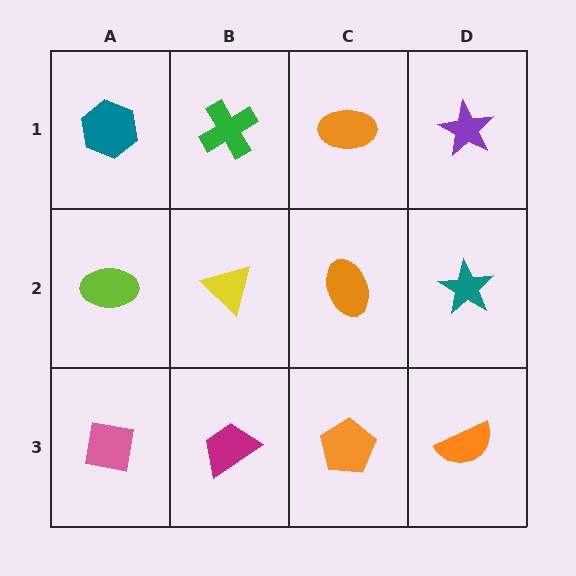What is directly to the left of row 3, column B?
A pink square.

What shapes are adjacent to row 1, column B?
A yellow triangle (row 2, column B), a teal hexagon (row 1, column A), an orange ellipse (row 1, column C).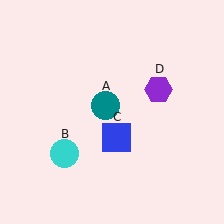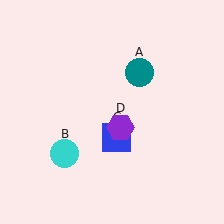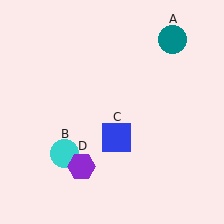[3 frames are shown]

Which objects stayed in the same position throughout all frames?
Cyan circle (object B) and blue square (object C) remained stationary.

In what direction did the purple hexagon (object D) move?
The purple hexagon (object D) moved down and to the left.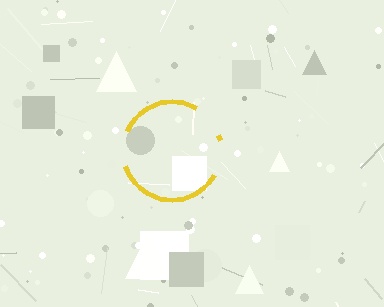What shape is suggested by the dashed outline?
The dashed outline suggests a circle.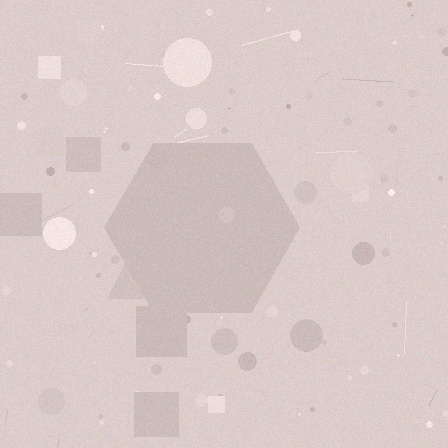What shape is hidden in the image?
A hexagon is hidden in the image.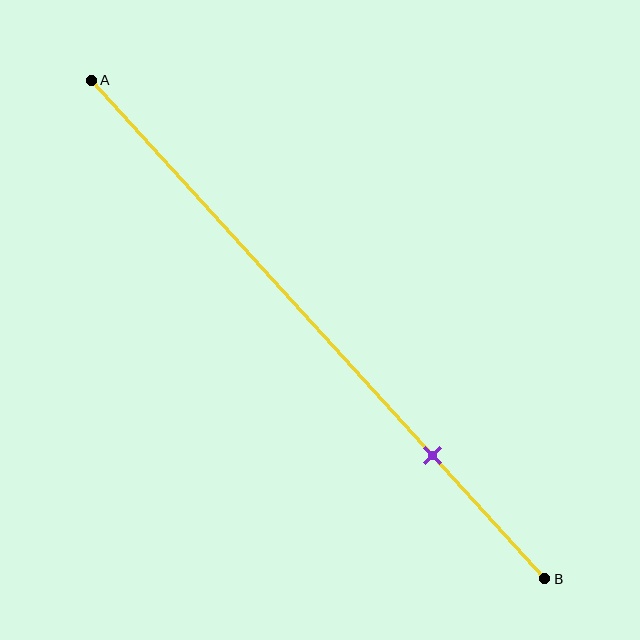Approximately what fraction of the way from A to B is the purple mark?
The purple mark is approximately 75% of the way from A to B.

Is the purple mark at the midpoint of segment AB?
No, the mark is at about 75% from A, not at the 50% midpoint.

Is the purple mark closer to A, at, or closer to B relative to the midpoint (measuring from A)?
The purple mark is closer to point B than the midpoint of segment AB.